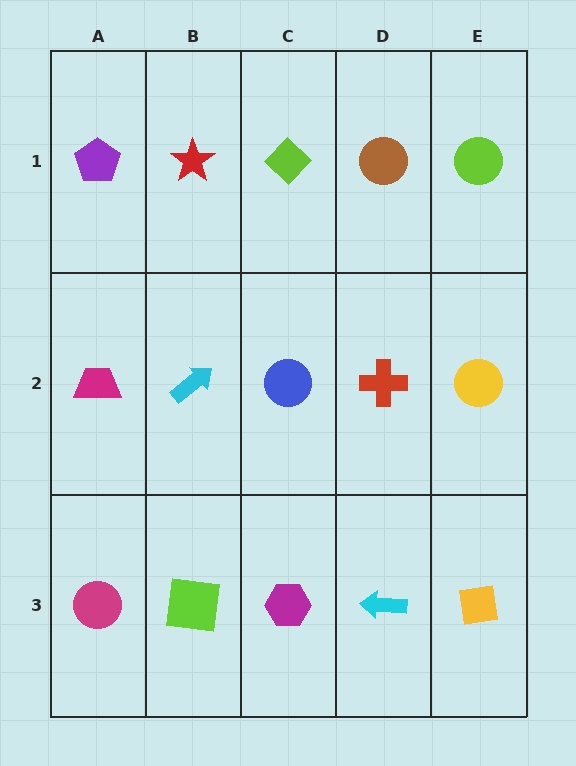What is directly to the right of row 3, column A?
A lime square.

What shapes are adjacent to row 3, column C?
A blue circle (row 2, column C), a lime square (row 3, column B), a cyan arrow (row 3, column D).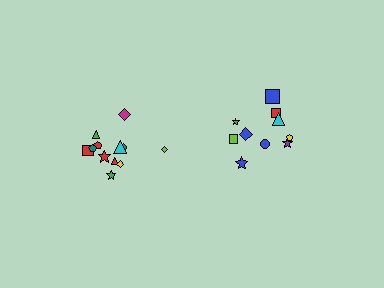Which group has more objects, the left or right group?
The left group.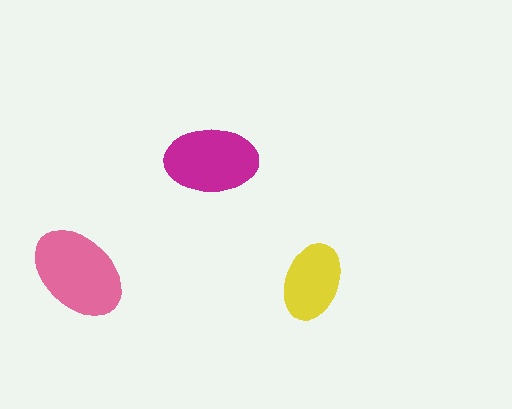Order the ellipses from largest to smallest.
the pink one, the magenta one, the yellow one.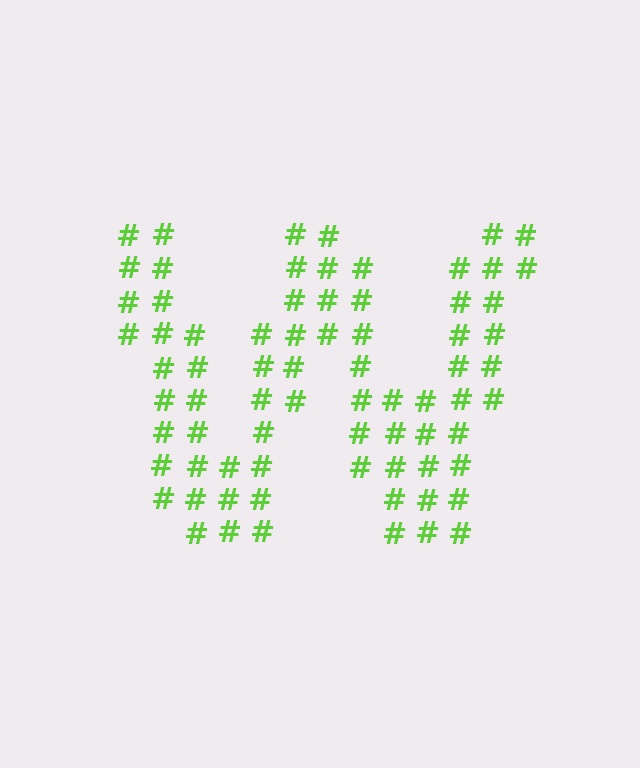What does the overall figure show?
The overall figure shows the letter W.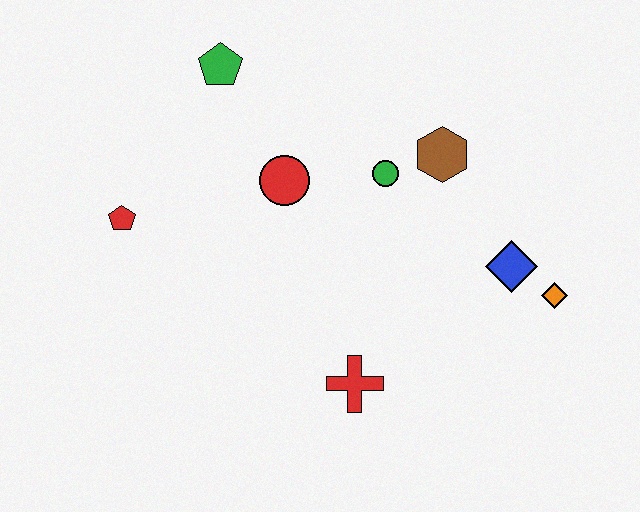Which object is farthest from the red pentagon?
The orange diamond is farthest from the red pentagon.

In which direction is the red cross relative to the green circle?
The red cross is below the green circle.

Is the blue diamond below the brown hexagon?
Yes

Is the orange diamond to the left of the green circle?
No